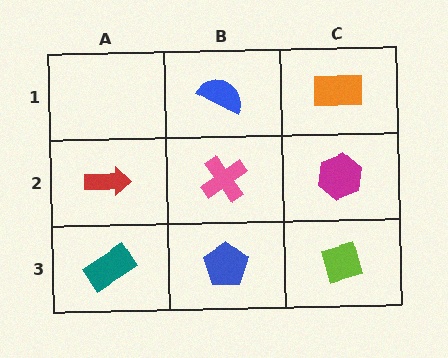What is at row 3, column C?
A lime square.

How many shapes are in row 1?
2 shapes.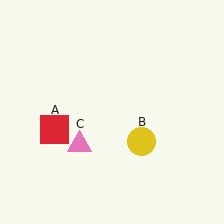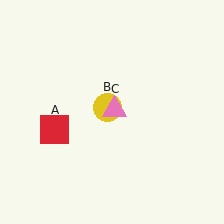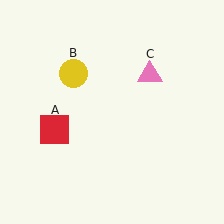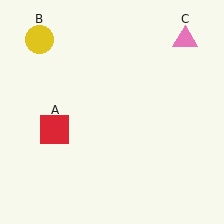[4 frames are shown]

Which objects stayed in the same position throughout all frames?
Red square (object A) remained stationary.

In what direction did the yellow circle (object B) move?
The yellow circle (object B) moved up and to the left.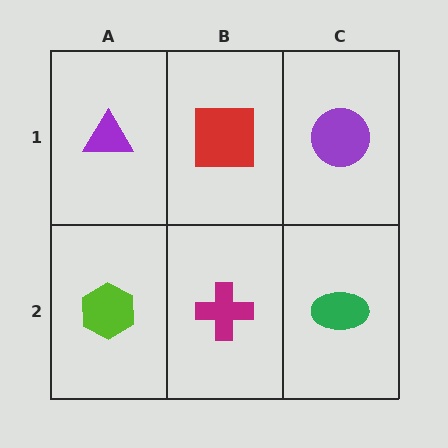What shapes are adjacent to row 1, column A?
A lime hexagon (row 2, column A), a red square (row 1, column B).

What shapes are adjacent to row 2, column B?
A red square (row 1, column B), a lime hexagon (row 2, column A), a green ellipse (row 2, column C).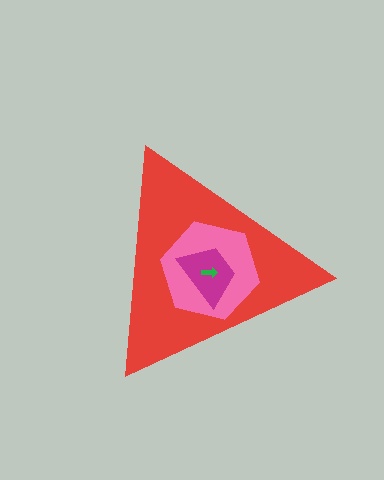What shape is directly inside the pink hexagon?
The magenta trapezoid.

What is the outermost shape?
The red triangle.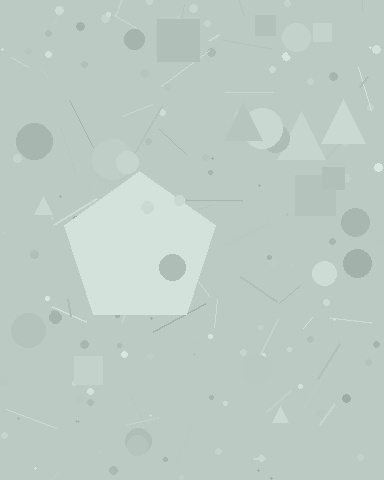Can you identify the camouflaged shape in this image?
The camouflaged shape is a pentagon.